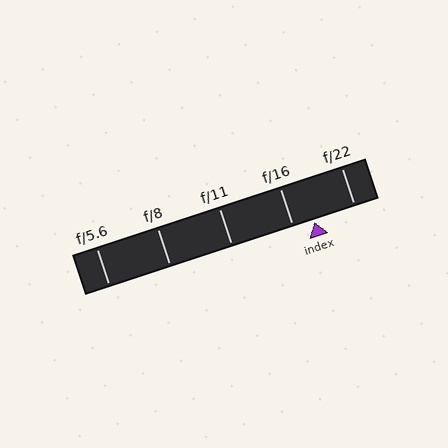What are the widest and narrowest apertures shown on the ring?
The widest aperture shown is f/5.6 and the narrowest is f/22.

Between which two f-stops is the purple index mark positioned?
The index mark is between f/16 and f/22.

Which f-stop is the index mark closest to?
The index mark is closest to f/16.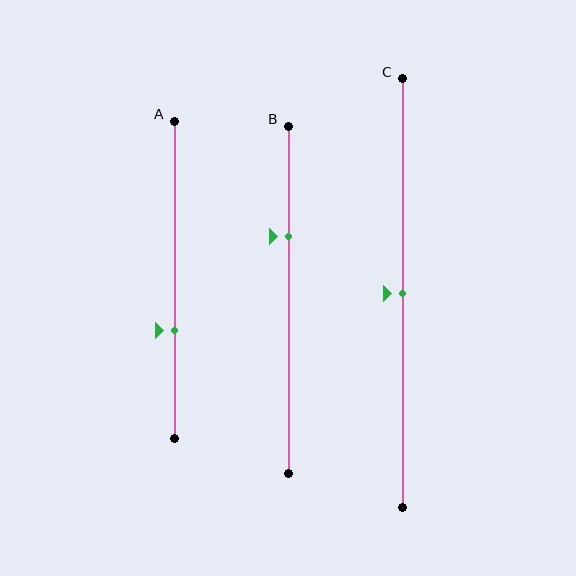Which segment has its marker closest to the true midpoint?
Segment C has its marker closest to the true midpoint.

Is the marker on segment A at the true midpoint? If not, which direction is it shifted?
No, the marker on segment A is shifted downward by about 16% of the segment length.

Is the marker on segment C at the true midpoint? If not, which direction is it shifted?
Yes, the marker on segment C is at the true midpoint.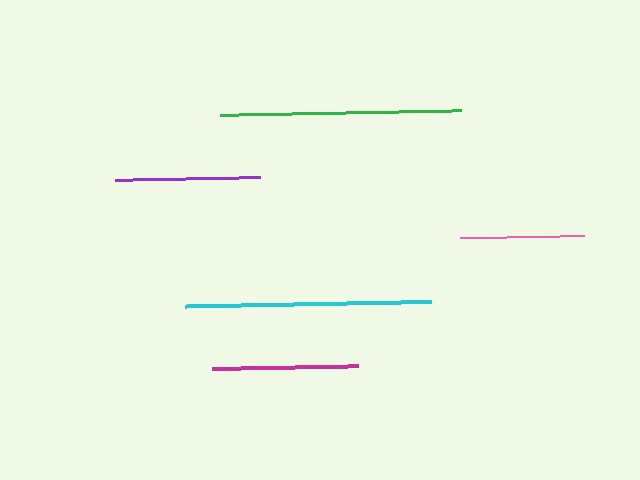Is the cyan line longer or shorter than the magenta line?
The cyan line is longer than the magenta line.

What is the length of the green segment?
The green segment is approximately 241 pixels long.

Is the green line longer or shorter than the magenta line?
The green line is longer than the magenta line.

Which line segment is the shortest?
The pink line is the shortest at approximately 123 pixels.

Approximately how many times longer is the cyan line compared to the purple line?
The cyan line is approximately 1.7 times the length of the purple line.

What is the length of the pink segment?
The pink segment is approximately 123 pixels long.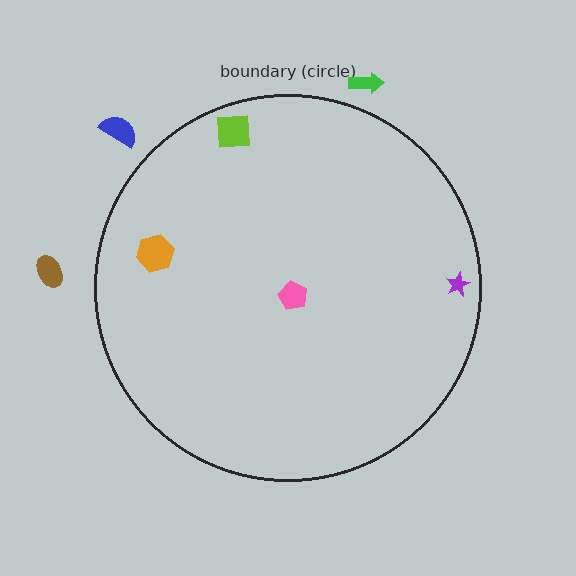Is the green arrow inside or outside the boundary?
Outside.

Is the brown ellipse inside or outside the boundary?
Outside.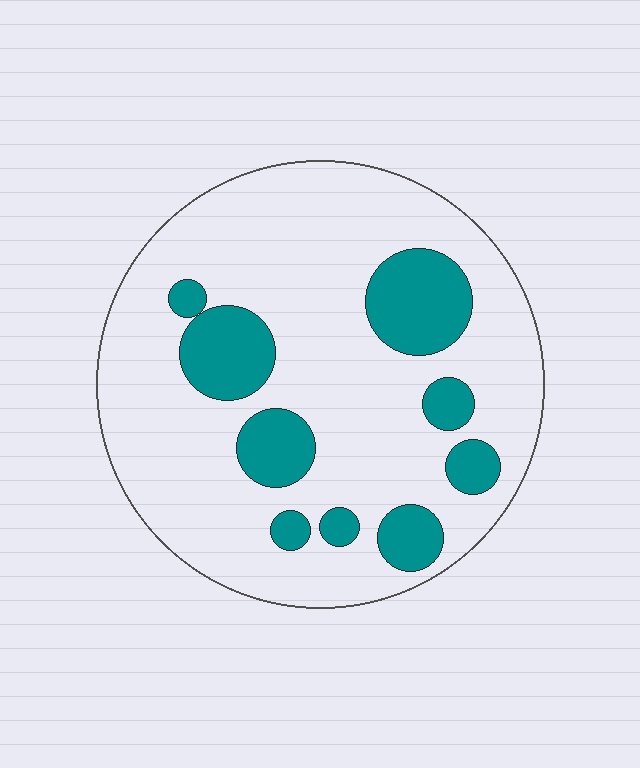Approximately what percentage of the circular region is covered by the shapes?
Approximately 20%.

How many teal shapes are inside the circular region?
9.